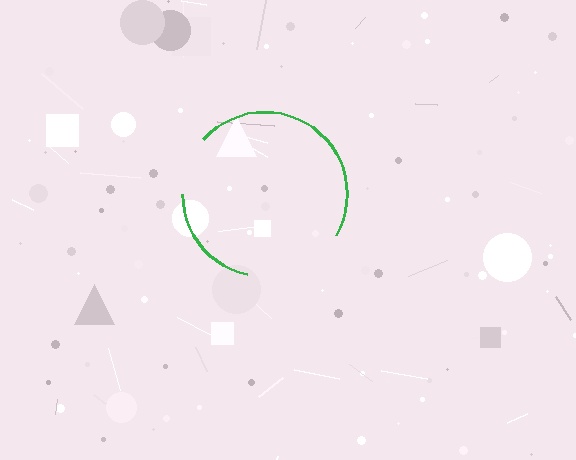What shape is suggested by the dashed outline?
The dashed outline suggests a circle.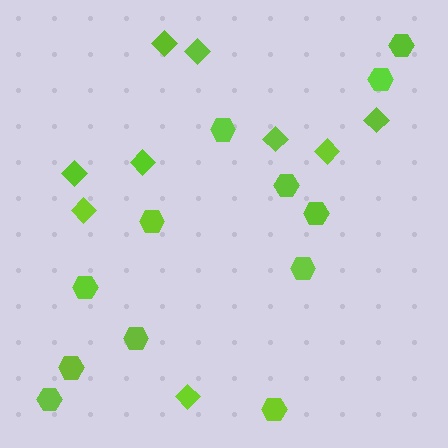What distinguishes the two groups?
There are 2 groups: one group of diamonds (9) and one group of hexagons (12).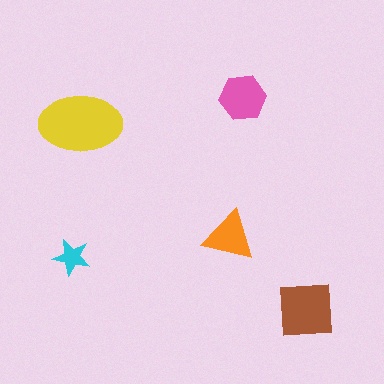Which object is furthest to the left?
The cyan star is leftmost.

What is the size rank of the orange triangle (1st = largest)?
4th.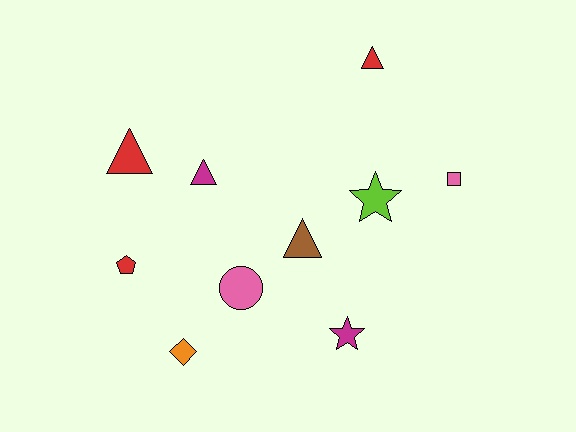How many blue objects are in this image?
There are no blue objects.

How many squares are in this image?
There is 1 square.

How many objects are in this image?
There are 10 objects.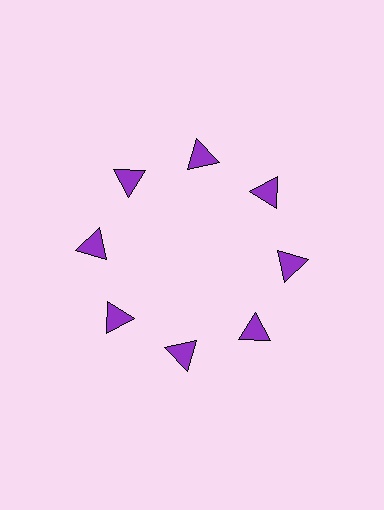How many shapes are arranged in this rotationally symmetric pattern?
There are 8 shapes, arranged in 8 groups of 1.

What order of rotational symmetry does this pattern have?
This pattern has 8-fold rotational symmetry.